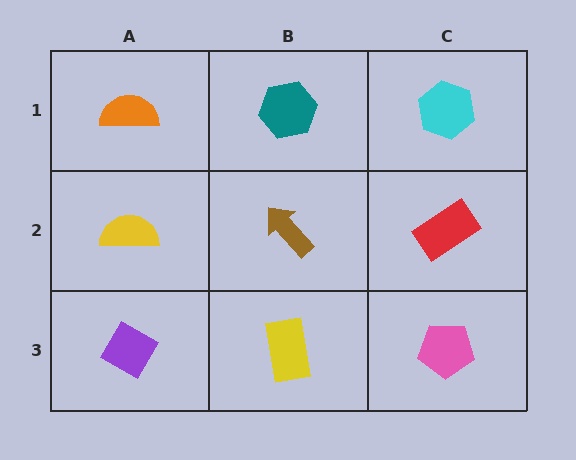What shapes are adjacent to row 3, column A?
A yellow semicircle (row 2, column A), a yellow rectangle (row 3, column B).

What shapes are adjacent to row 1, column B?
A brown arrow (row 2, column B), an orange semicircle (row 1, column A), a cyan hexagon (row 1, column C).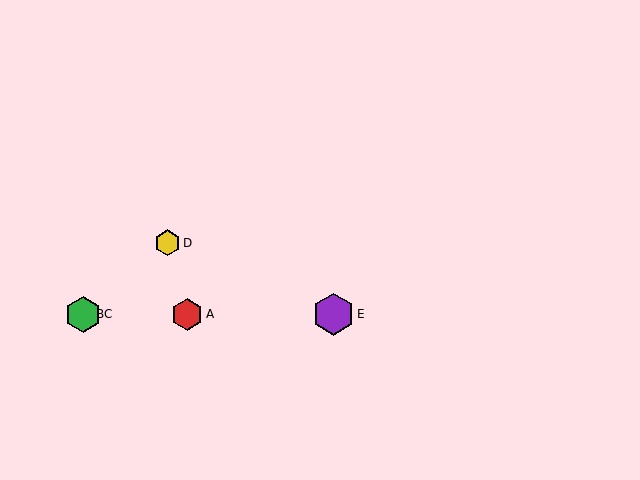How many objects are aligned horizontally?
4 objects (A, B, C, E) are aligned horizontally.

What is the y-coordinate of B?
Object B is at y≈314.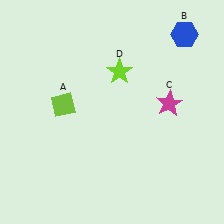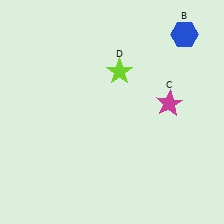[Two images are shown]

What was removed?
The lime diamond (A) was removed in Image 2.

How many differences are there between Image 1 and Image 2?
There is 1 difference between the two images.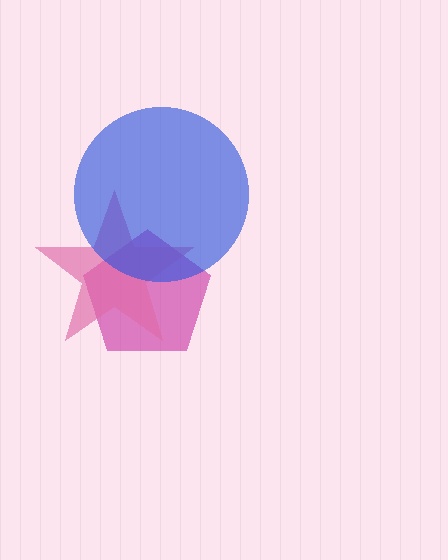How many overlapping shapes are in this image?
There are 3 overlapping shapes in the image.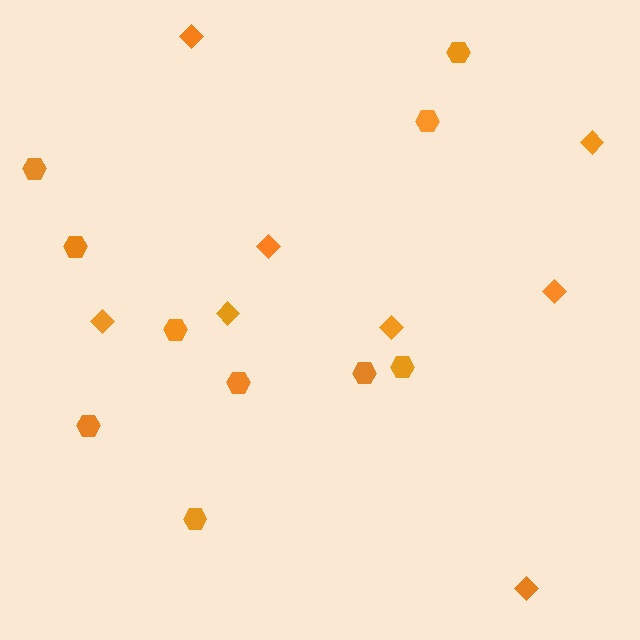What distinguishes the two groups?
There are 2 groups: one group of hexagons (10) and one group of diamonds (8).